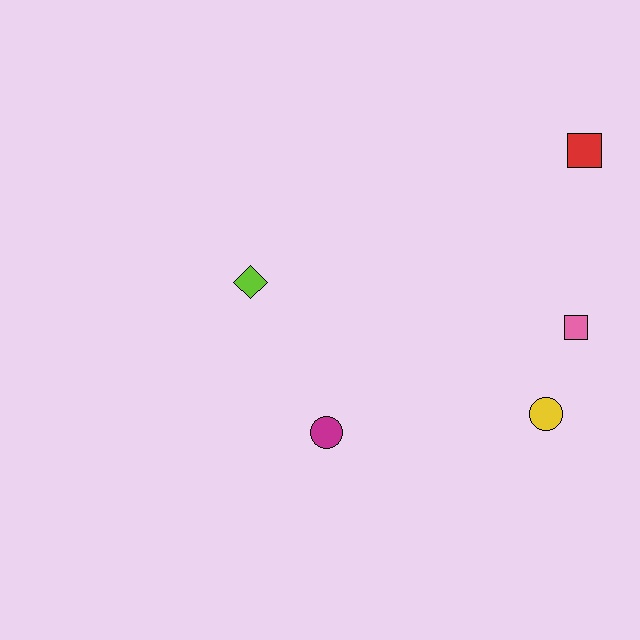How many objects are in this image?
There are 5 objects.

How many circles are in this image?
There are 2 circles.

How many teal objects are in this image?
There are no teal objects.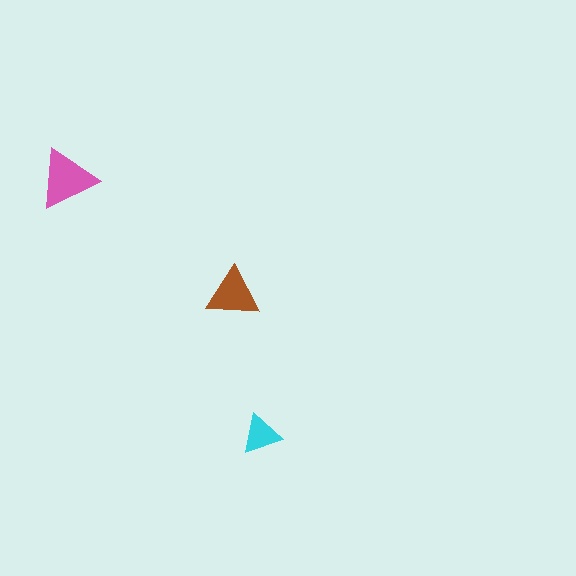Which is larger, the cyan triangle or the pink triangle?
The pink one.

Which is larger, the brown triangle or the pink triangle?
The pink one.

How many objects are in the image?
There are 3 objects in the image.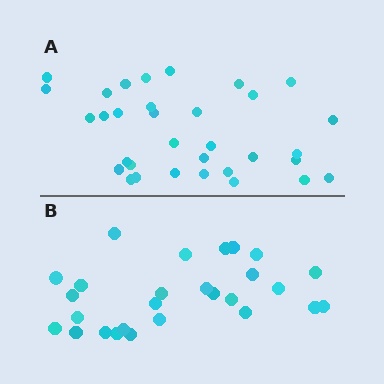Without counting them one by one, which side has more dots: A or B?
Region A (the top region) has more dots.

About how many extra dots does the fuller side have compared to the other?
Region A has about 6 more dots than region B.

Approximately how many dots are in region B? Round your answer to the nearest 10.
About 30 dots. (The exact count is 27, which rounds to 30.)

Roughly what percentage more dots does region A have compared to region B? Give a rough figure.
About 20% more.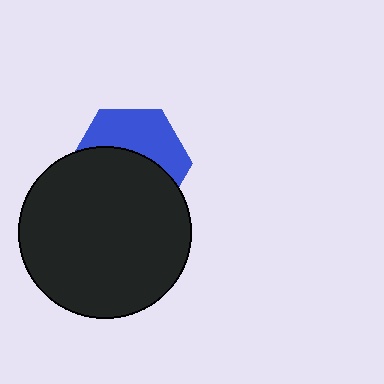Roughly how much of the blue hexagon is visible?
A small part of it is visible (roughly 43%).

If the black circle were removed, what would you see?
You would see the complete blue hexagon.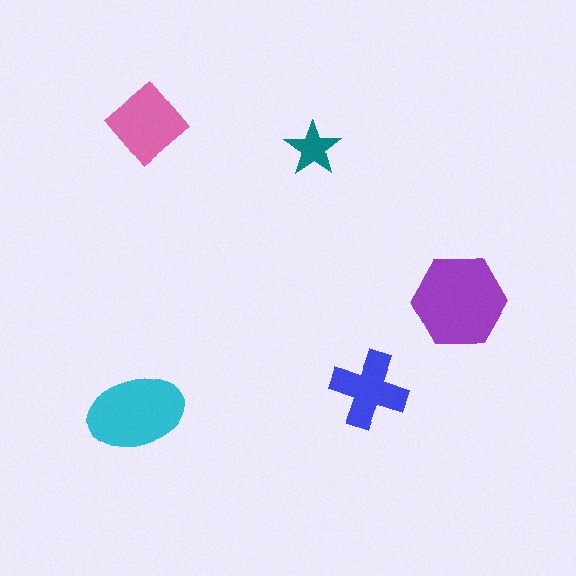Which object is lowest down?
The cyan ellipse is bottommost.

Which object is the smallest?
The teal star.